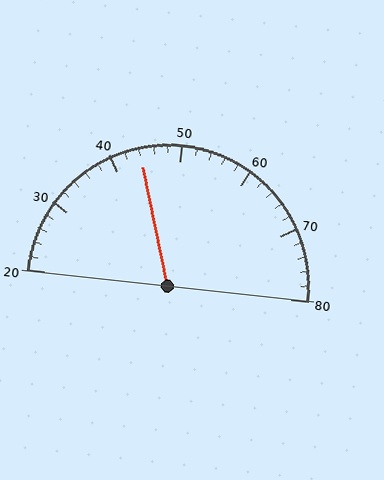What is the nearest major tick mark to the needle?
The nearest major tick mark is 40.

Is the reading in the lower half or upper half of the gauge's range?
The reading is in the lower half of the range (20 to 80).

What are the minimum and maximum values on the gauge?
The gauge ranges from 20 to 80.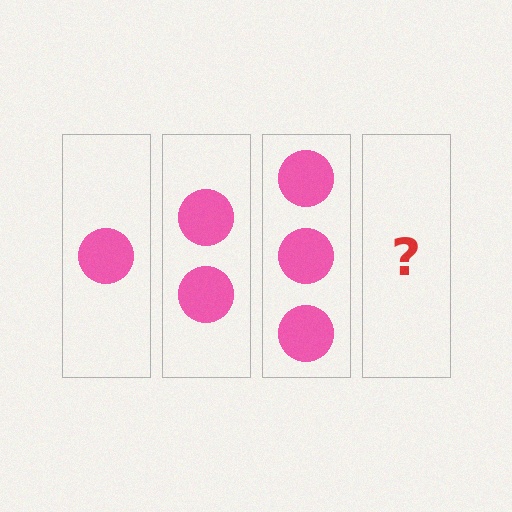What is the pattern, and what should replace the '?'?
The pattern is that each step adds one more circle. The '?' should be 4 circles.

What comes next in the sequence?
The next element should be 4 circles.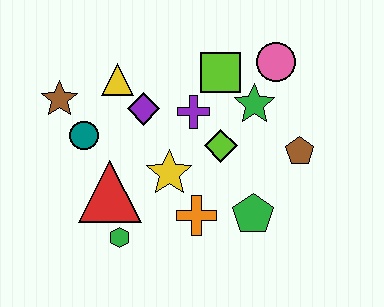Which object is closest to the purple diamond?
The yellow triangle is closest to the purple diamond.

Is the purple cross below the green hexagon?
No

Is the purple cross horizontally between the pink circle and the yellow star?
Yes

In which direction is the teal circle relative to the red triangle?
The teal circle is above the red triangle.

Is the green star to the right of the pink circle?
No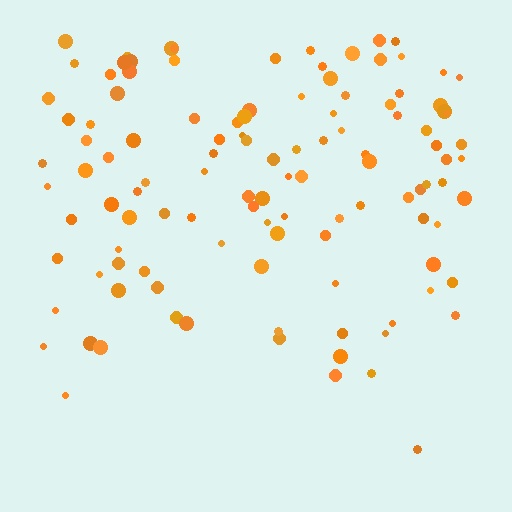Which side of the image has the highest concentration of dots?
The top.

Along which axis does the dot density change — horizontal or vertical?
Vertical.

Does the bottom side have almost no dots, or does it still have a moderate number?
Still a moderate number, just noticeably fewer than the top.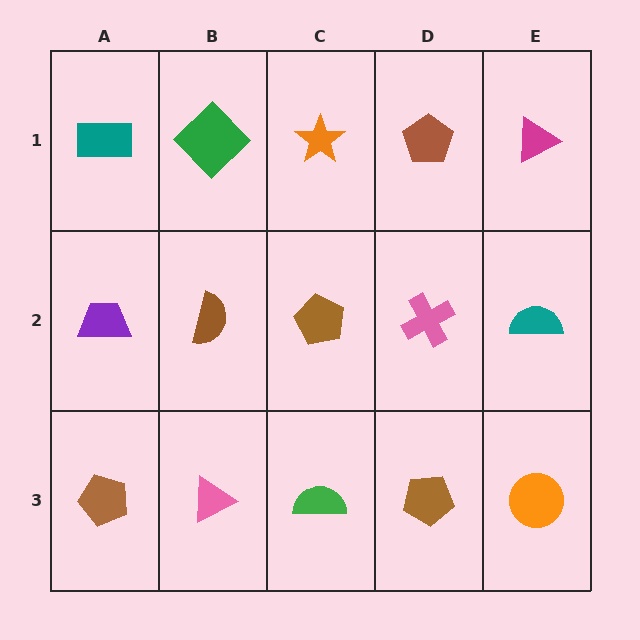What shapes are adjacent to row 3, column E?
A teal semicircle (row 2, column E), a brown pentagon (row 3, column D).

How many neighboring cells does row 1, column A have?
2.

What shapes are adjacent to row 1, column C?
A brown pentagon (row 2, column C), a green diamond (row 1, column B), a brown pentagon (row 1, column D).